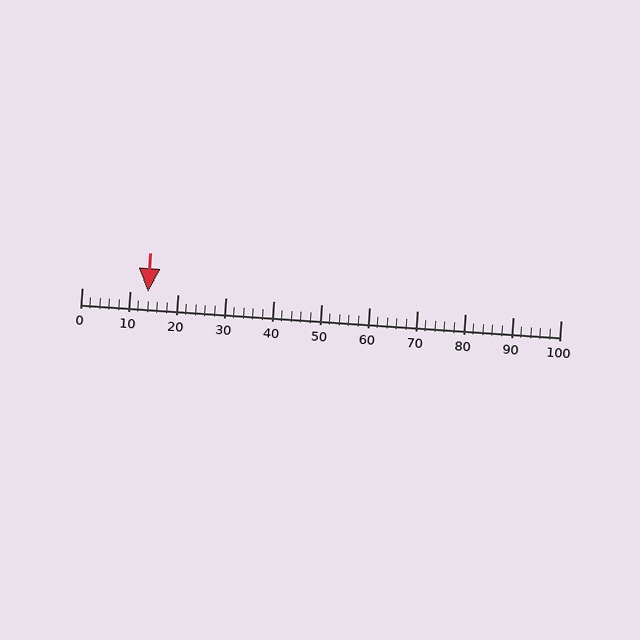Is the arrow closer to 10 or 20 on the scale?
The arrow is closer to 10.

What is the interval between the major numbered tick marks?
The major tick marks are spaced 10 units apart.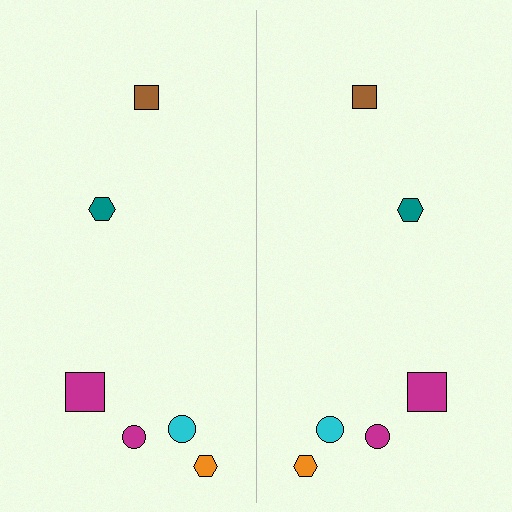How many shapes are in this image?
There are 12 shapes in this image.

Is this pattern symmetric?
Yes, this pattern has bilateral (reflection) symmetry.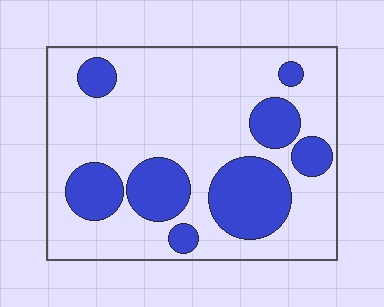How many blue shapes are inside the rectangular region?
8.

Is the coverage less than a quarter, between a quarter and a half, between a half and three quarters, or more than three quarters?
Between a quarter and a half.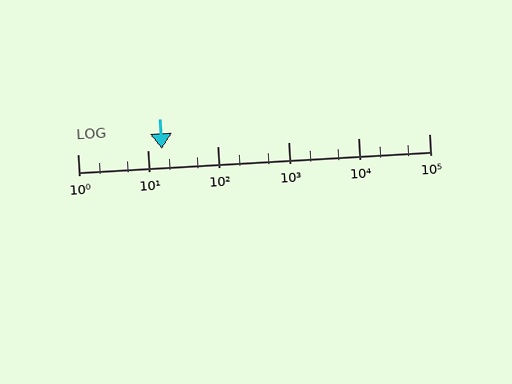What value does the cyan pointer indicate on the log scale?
The pointer indicates approximately 16.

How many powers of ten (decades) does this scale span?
The scale spans 5 decades, from 1 to 100000.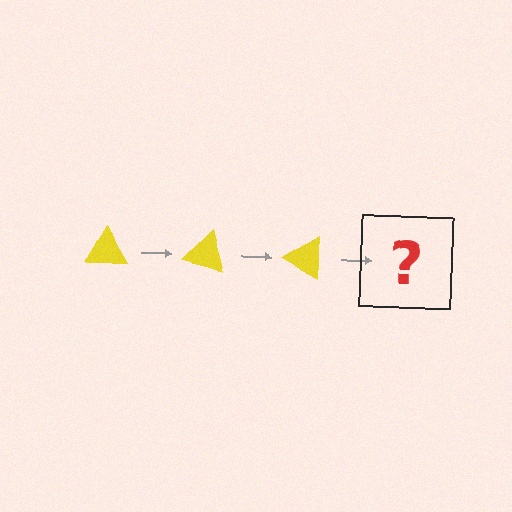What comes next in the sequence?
The next element should be a yellow triangle rotated 45 degrees.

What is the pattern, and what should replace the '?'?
The pattern is that the triangle rotates 15 degrees each step. The '?' should be a yellow triangle rotated 45 degrees.